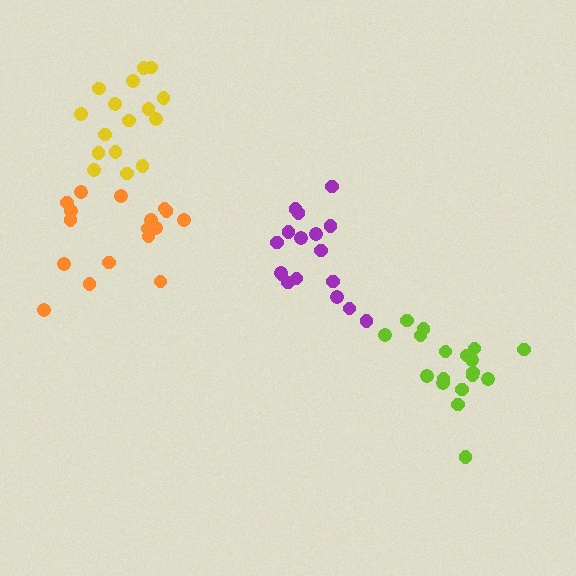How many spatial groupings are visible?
There are 4 spatial groupings.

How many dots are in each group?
Group 1: 18 dots, Group 2: 17 dots, Group 3: 17 dots, Group 4: 16 dots (68 total).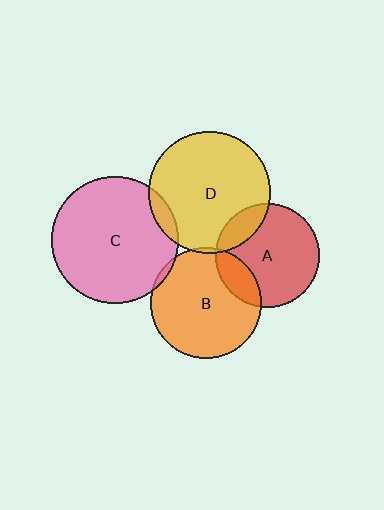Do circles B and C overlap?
Yes.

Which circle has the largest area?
Circle C (pink).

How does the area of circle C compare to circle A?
Approximately 1.5 times.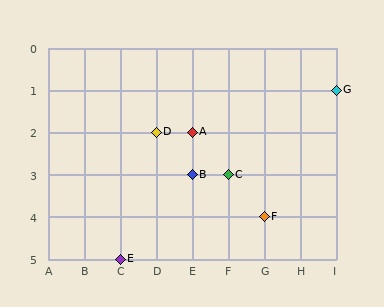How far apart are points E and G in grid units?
Points E and G are 6 columns and 4 rows apart (about 7.2 grid units diagonally).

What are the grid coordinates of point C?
Point C is at grid coordinates (F, 3).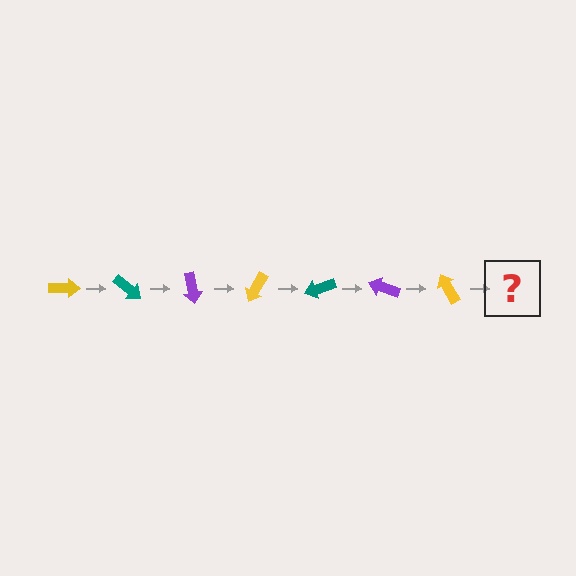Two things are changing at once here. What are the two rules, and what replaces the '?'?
The two rules are that it rotates 40 degrees each step and the color cycles through yellow, teal, and purple. The '?' should be a teal arrow, rotated 280 degrees from the start.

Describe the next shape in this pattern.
It should be a teal arrow, rotated 280 degrees from the start.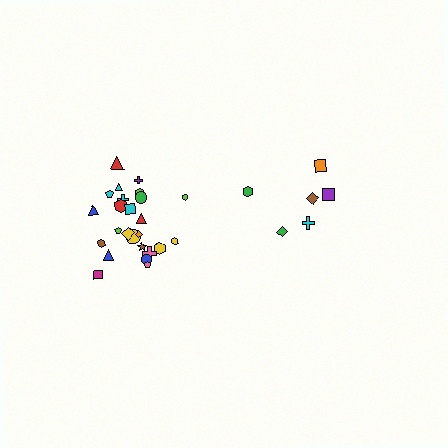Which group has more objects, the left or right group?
The left group.